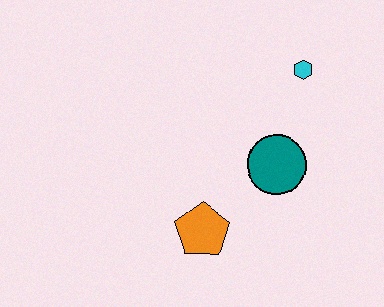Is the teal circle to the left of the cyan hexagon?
Yes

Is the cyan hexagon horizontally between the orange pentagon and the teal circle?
No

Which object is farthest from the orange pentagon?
The cyan hexagon is farthest from the orange pentagon.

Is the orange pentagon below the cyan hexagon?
Yes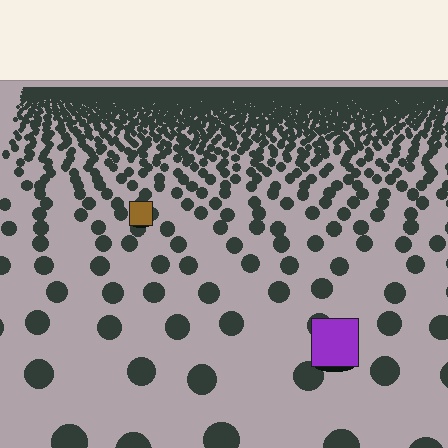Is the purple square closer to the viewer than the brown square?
Yes. The purple square is closer — you can tell from the texture gradient: the ground texture is coarser near it.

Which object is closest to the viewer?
The purple square is closest. The texture marks near it are larger and more spread out.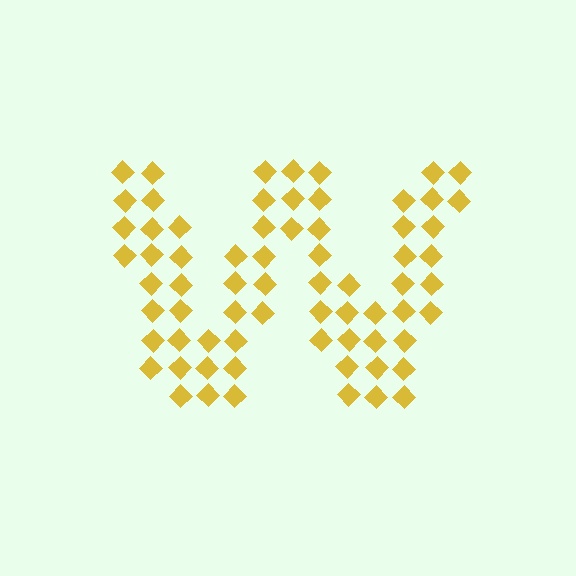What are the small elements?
The small elements are diamonds.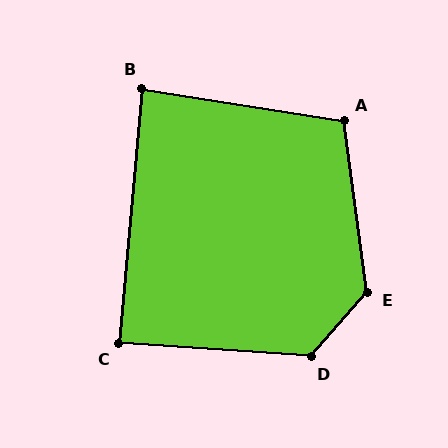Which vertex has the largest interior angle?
E, at approximately 131 degrees.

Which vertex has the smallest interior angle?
B, at approximately 86 degrees.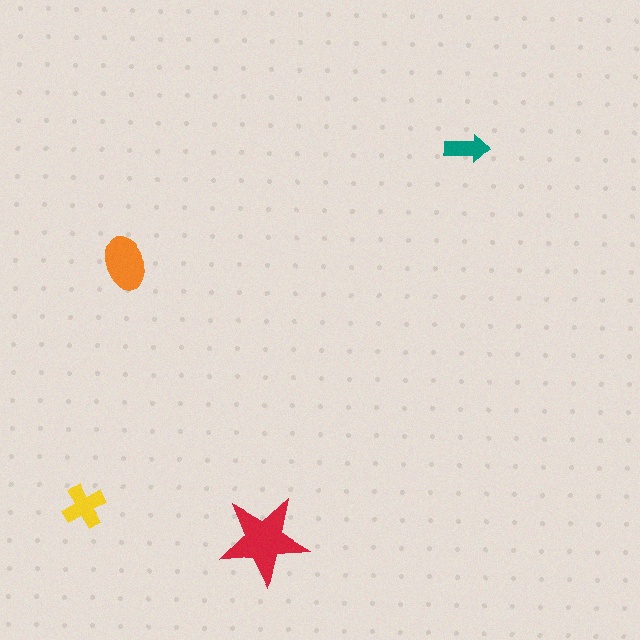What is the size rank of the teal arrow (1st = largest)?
4th.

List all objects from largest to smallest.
The red star, the orange ellipse, the yellow cross, the teal arrow.